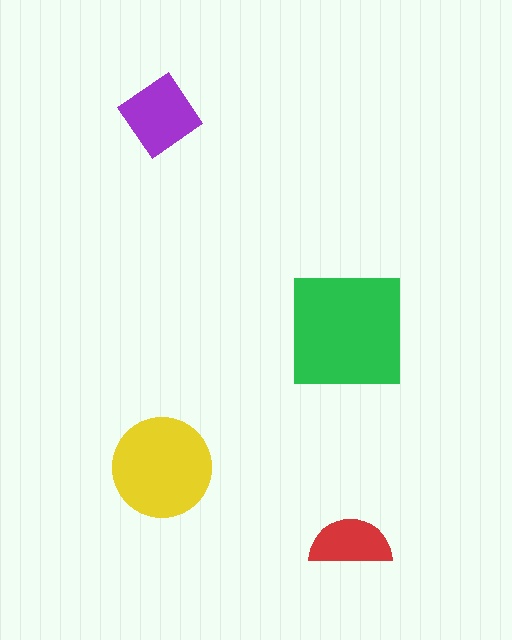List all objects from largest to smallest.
The green square, the yellow circle, the purple diamond, the red semicircle.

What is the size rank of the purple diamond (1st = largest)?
3rd.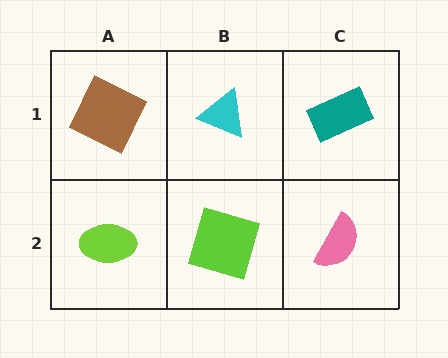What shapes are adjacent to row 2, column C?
A teal rectangle (row 1, column C), a lime square (row 2, column B).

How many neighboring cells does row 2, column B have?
3.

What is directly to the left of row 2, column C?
A lime square.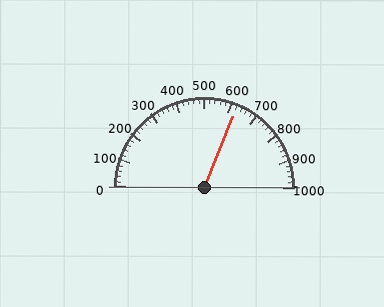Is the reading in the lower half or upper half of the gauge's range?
The reading is in the upper half of the range (0 to 1000).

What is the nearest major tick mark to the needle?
The nearest major tick mark is 600.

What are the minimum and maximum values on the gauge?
The gauge ranges from 0 to 1000.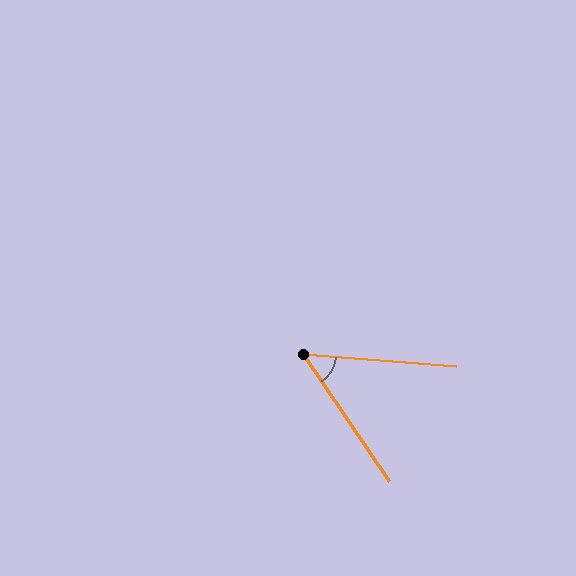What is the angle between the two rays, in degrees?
Approximately 52 degrees.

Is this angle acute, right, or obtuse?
It is acute.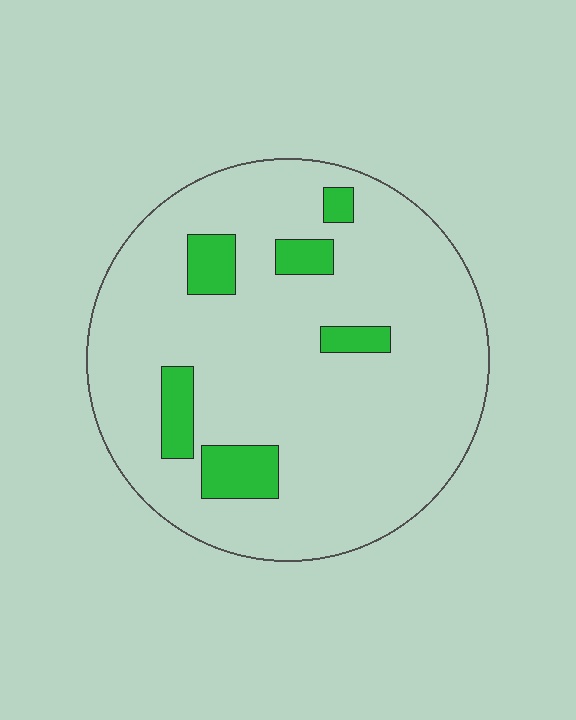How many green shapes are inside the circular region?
6.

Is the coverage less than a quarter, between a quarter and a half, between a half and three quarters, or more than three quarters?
Less than a quarter.